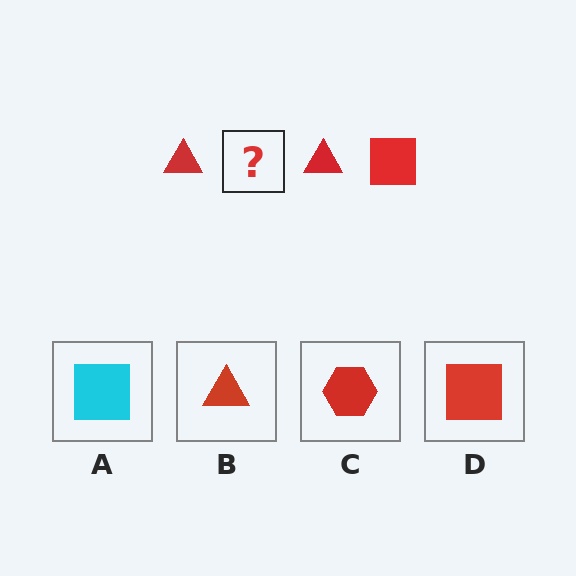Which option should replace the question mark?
Option D.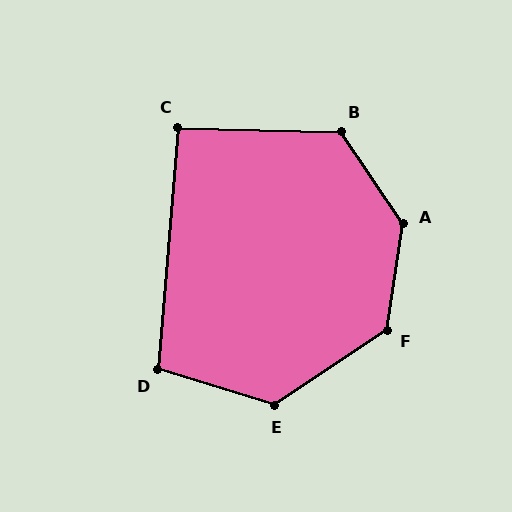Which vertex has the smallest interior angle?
C, at approximately 93 degrees.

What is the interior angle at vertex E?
Approximately 129 degrees (obtuse).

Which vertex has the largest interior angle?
A, at approximately 137 degrees.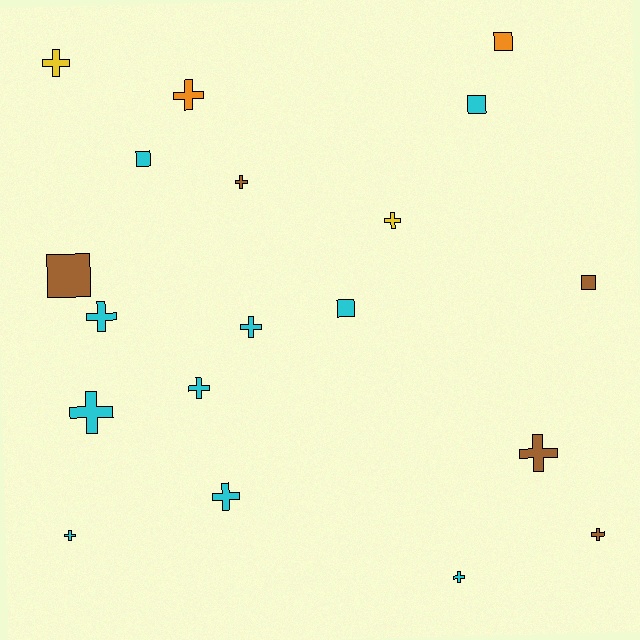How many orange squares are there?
There is 1 orange square.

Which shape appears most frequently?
Cross, with 13 objects.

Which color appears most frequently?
Cyan, with 10 objects.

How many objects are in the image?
There are 19 objects.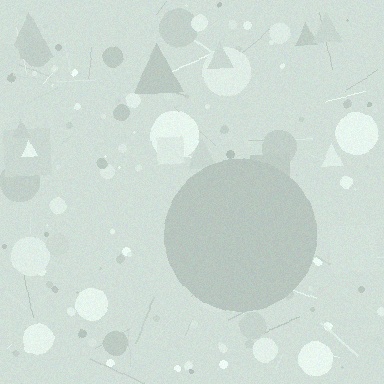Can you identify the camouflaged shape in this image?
The camouflaged shape is a circle.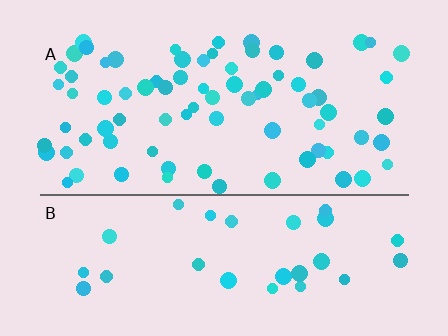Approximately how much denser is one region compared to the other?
Approximately 2.3× — region A over region B.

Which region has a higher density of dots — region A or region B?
A (the top).